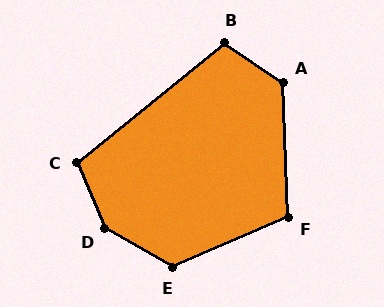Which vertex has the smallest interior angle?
C, at approximately 107 degrees.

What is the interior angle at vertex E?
Approximately 127 degrees (obtuse).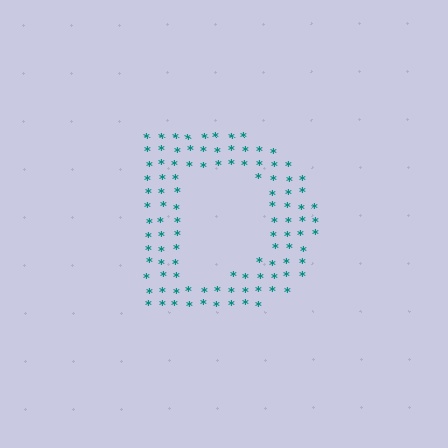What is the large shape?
The large shape is the letter D.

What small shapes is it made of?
It is made of small asterisks.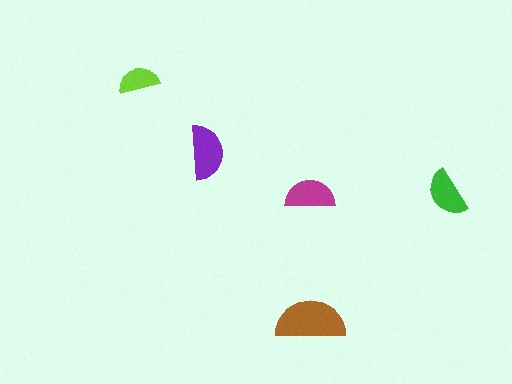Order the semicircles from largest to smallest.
the brown one, the purple one, the magenta one, the green one, the lime one.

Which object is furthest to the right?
The green semicircle is rightmost.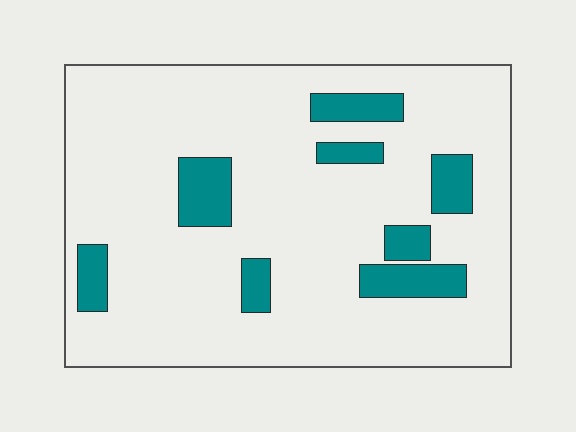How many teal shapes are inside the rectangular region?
8.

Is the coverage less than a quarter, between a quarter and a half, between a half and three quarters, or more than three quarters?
Less than a quarter.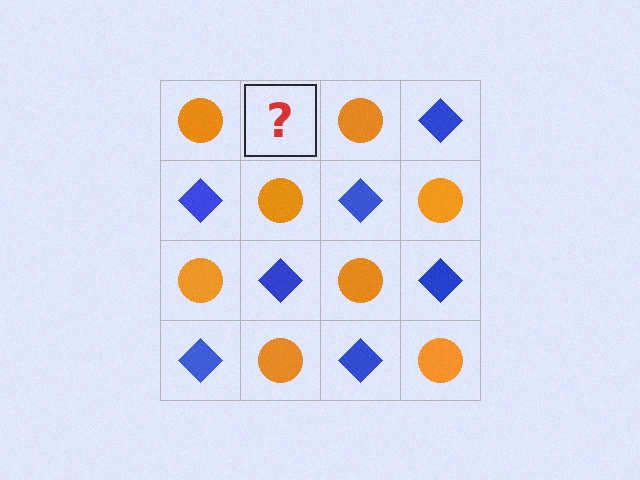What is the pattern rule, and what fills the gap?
The rule is that it alternates orange circle and blue diamond in a checkerboard pattern. The gap should be filled with a blue diamond.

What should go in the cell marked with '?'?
The missing cell should contain a blue diamond.